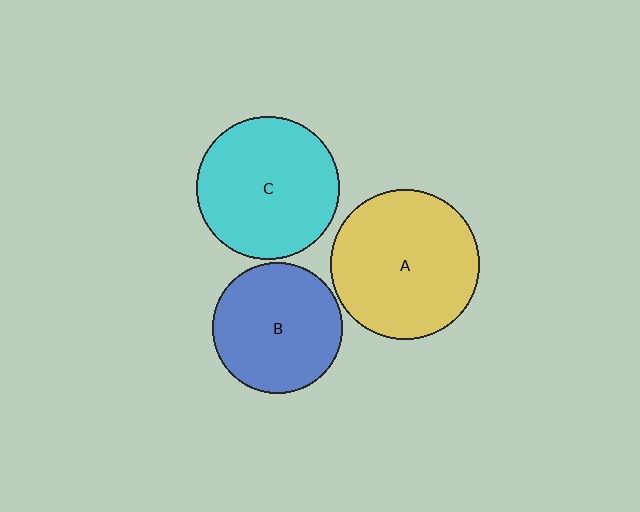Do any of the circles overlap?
No, none of the circles overlap.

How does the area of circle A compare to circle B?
Approximately 1.3 times.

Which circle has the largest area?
Circle A (yellow).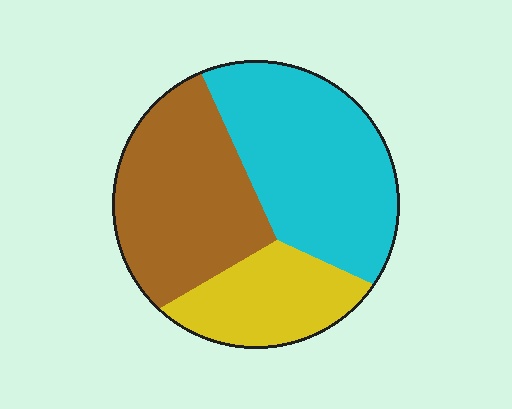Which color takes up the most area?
Cyan, at roughly 40%.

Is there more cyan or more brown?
Cyan.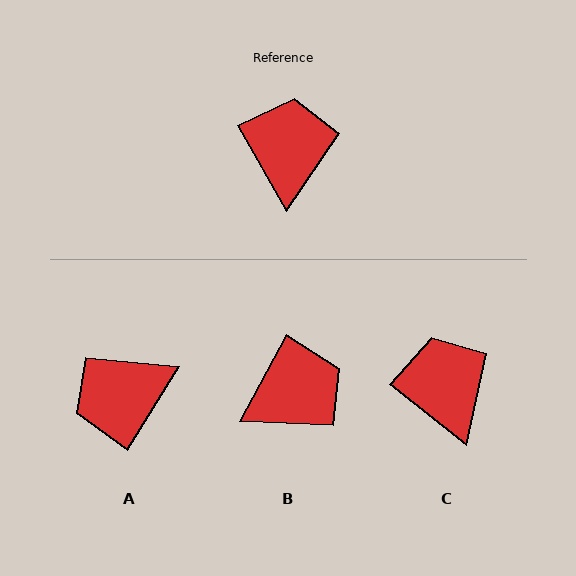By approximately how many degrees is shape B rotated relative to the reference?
Approximately 59 degrees clockwise.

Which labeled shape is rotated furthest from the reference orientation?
A, about 118 degrees away.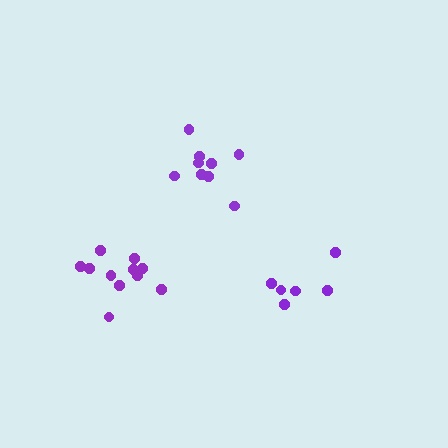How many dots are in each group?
Group 1: 6 dots, Group 2: 9 dots, Group 3: 11 dots (26 total).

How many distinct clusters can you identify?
There are 3 distinct clusters.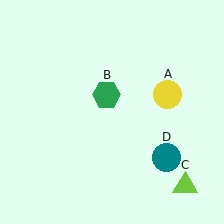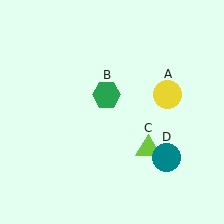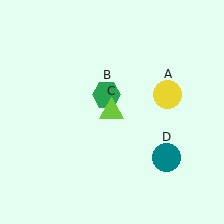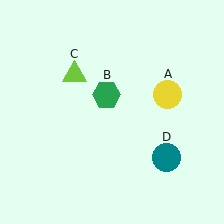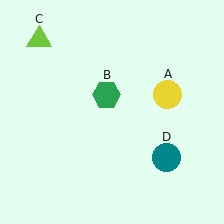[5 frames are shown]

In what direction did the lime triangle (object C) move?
The lime triangle (object C) moved up and to the left.